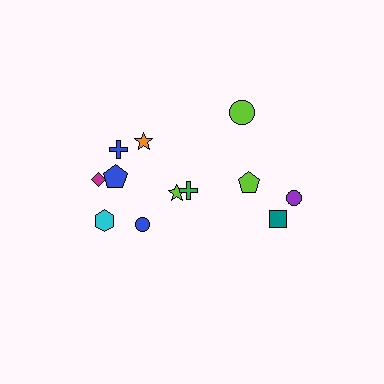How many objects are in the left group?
There are 7 objects.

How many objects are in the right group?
There are 5 objects.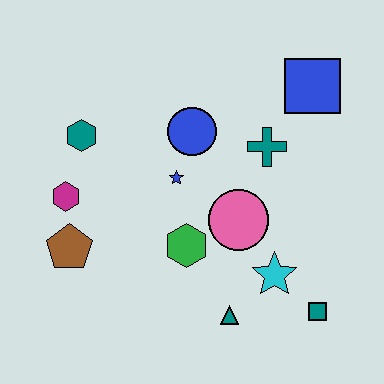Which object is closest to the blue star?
The blue circle is closest to the blue star.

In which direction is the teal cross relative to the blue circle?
The teal cross is to the right of the blue circle.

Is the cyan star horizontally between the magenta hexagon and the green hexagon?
No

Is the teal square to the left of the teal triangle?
No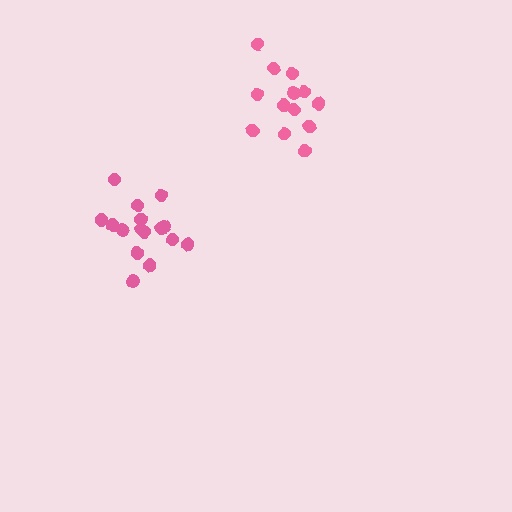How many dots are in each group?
Group 1: 13 dots, Group 2: 16 dots (29 total).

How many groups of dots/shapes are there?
There are 2 groups.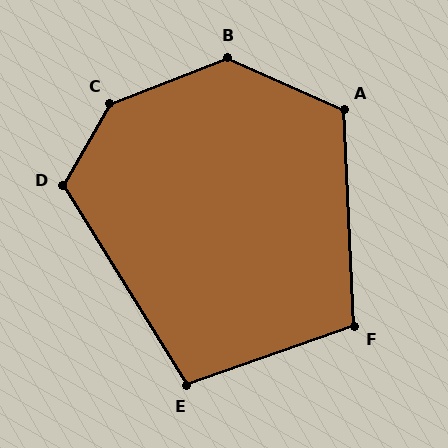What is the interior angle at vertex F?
Approximately 107 degrees (obtuse).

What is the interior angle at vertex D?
Approximately 118 degrees (obtuse).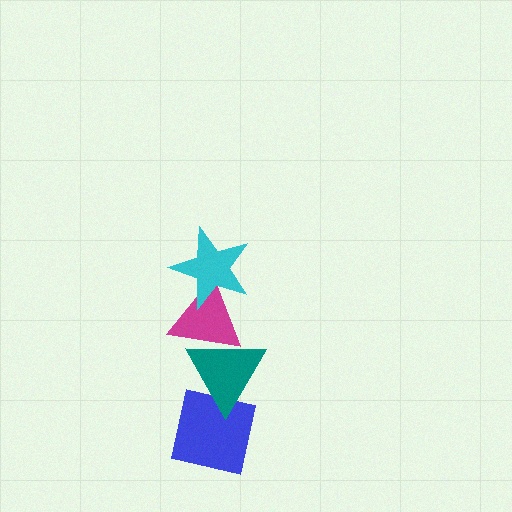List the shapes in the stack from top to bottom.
From top to bottom: the cyan star, the magenta triangle, the teal triangle, the blue square.